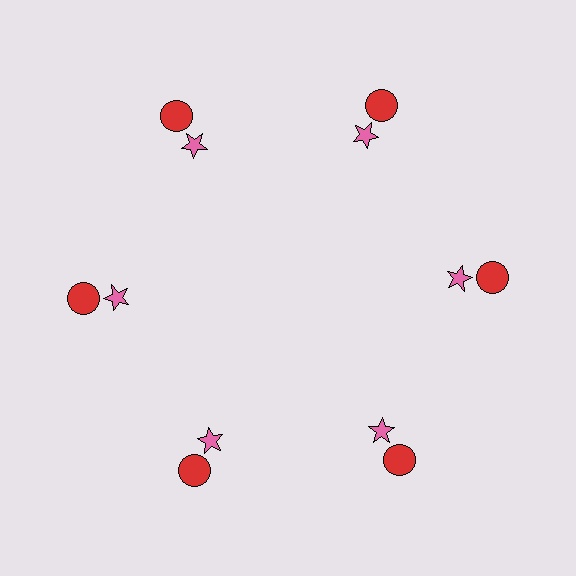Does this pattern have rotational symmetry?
Yes, this pattern has 6-fold rotational symmetry. It looks the same after rotating 60 degrees around the center.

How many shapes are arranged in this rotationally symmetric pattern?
There are 12 shapes, arranged in 6 groups of 2.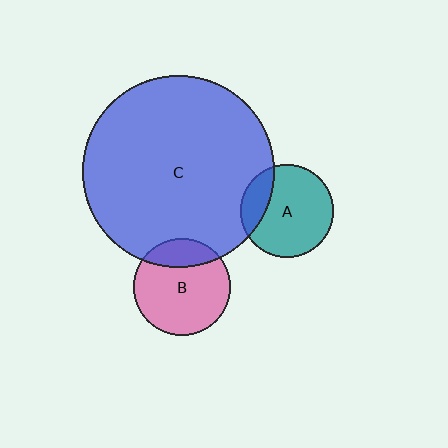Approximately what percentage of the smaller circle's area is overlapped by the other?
Approximately 20%.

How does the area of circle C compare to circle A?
Approximately 4.2 times.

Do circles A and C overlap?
Yes.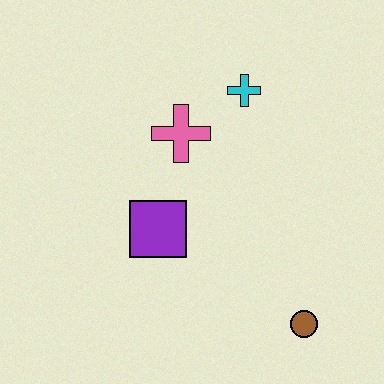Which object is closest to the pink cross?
The cyan cross is closest to the pink cross.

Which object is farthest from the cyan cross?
The brown circle is farthest from the cyan cross.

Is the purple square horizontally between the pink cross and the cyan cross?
No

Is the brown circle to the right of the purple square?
Yes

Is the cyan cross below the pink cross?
No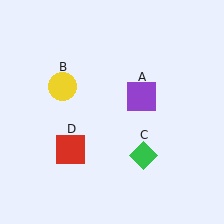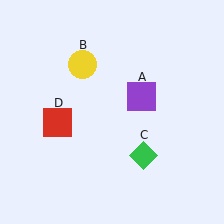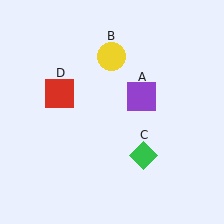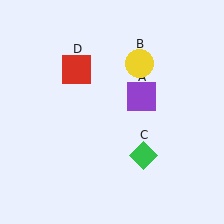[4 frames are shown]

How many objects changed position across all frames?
2 objects changed position: yellow circle (object B), red square (object D).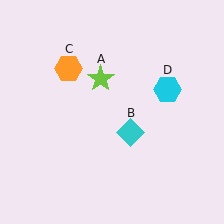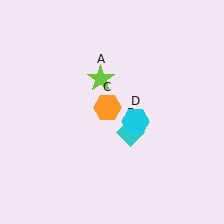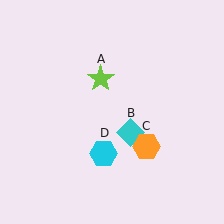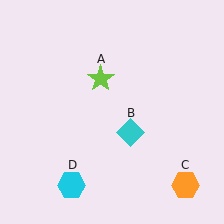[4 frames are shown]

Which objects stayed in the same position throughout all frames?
Lime star (object A) and cyan diamond (object B) remained stationary.